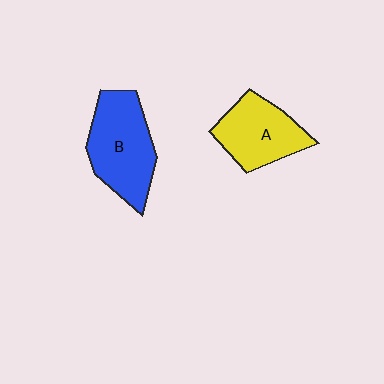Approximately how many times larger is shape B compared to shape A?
Approximately 1.2 times.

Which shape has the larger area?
Shape B (blue).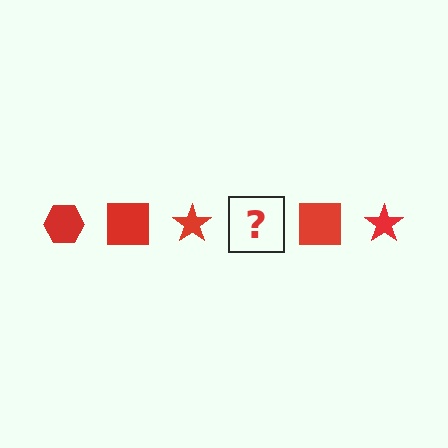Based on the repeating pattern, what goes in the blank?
The blank should be a red hexagon.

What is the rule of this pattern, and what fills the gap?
The rule is that the pattern cycles through hexagon, square, star shapes in red. The gap should be filled with a red hexagon.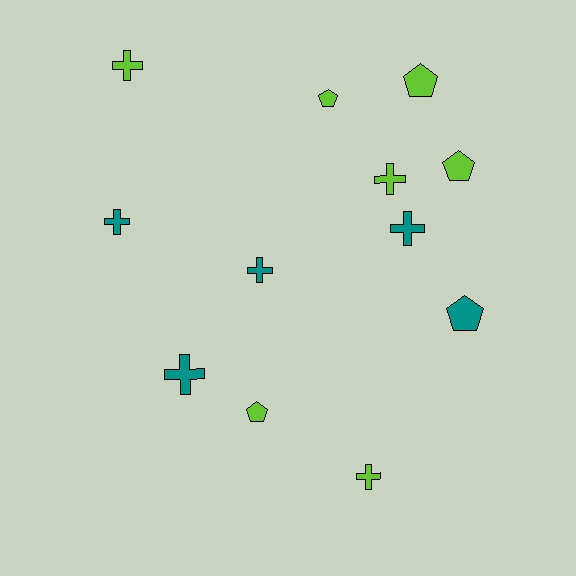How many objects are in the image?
There are 12 objects.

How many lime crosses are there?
There are 3 lime crosses.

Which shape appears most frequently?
Cross, with 7 objects.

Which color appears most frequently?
Lime, with 7 objects.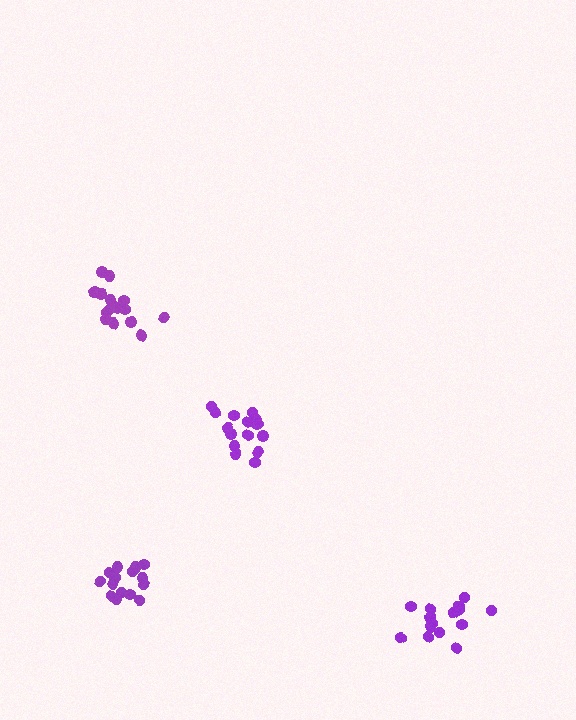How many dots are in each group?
Group 1: 15 dots, Group 2: 16 dots, Group 3: 16 dots, Group 4: 15 dots (62 total).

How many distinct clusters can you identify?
There are 4 distinct clusters.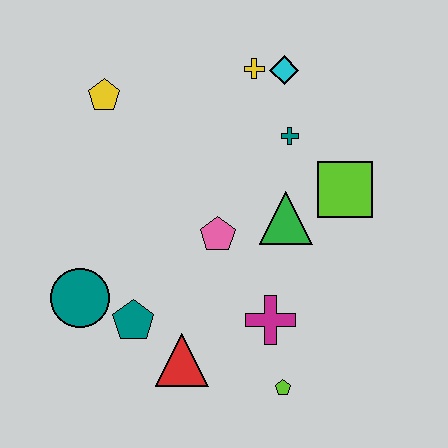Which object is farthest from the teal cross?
The teal circle is farthest from the teal cross.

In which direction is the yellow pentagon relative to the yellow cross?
The yellow pentagon is to the left of the yellow cross.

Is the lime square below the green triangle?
No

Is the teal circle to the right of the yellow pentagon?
No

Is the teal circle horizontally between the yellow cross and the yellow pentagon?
No